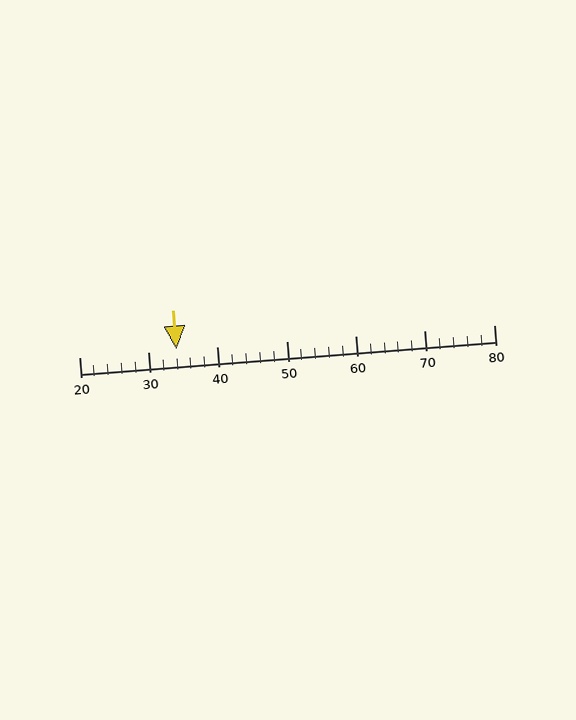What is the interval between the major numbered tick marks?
The major tick marks are spaced 10 units apart.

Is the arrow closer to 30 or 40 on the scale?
The arrow is closer to 30.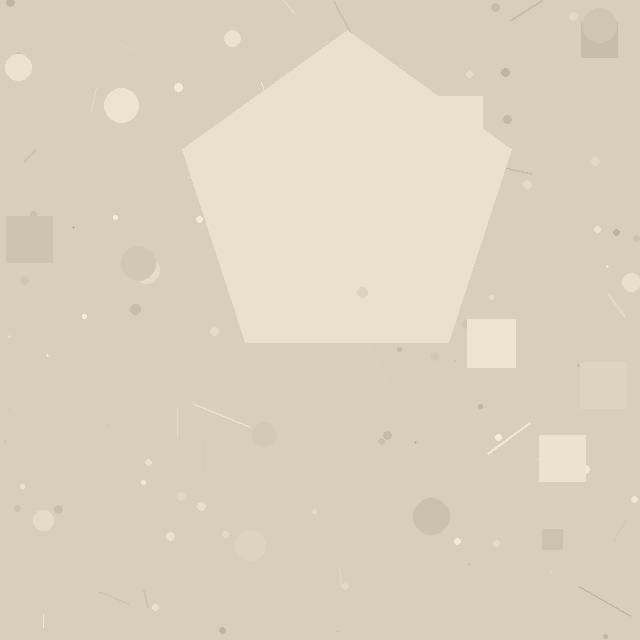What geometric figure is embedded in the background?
A pentagon is embedded in the background.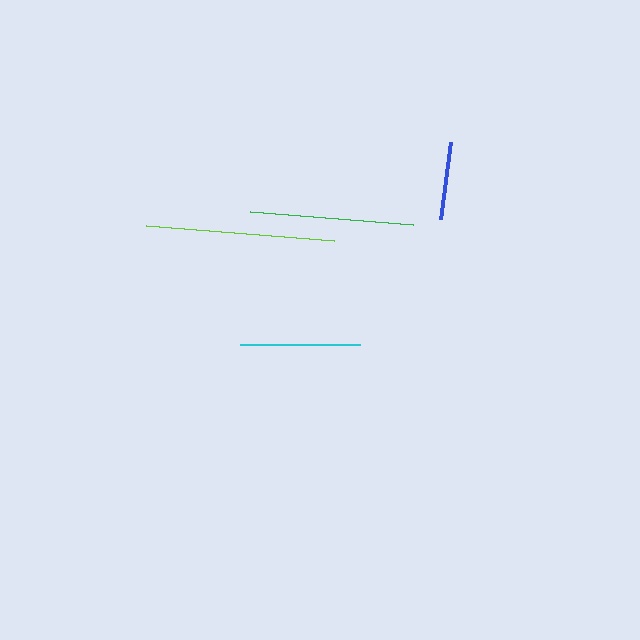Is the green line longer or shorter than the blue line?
The green line is longer than the blue line.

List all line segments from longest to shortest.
From longest to shortest: lime, green, cyan, blue.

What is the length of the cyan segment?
The cyan segment is approximately 120 pixels long.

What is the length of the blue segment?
The blue segment is approximately 78 pixels long.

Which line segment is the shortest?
The blue line is the shortest at approximately 78 pixels.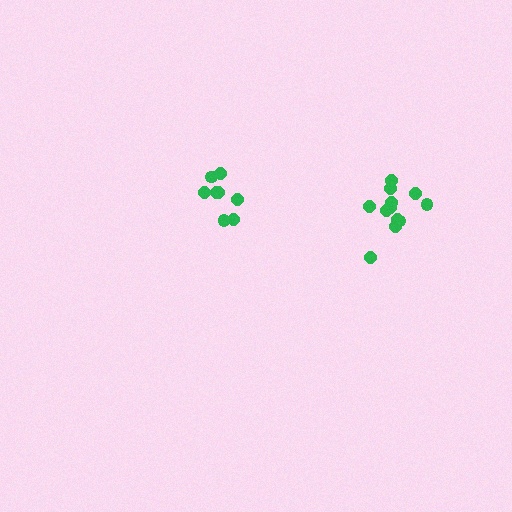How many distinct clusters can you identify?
There are 2 distinct clusters.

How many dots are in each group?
Group 1: 8 dots, Group 2: 12 dots (20 total).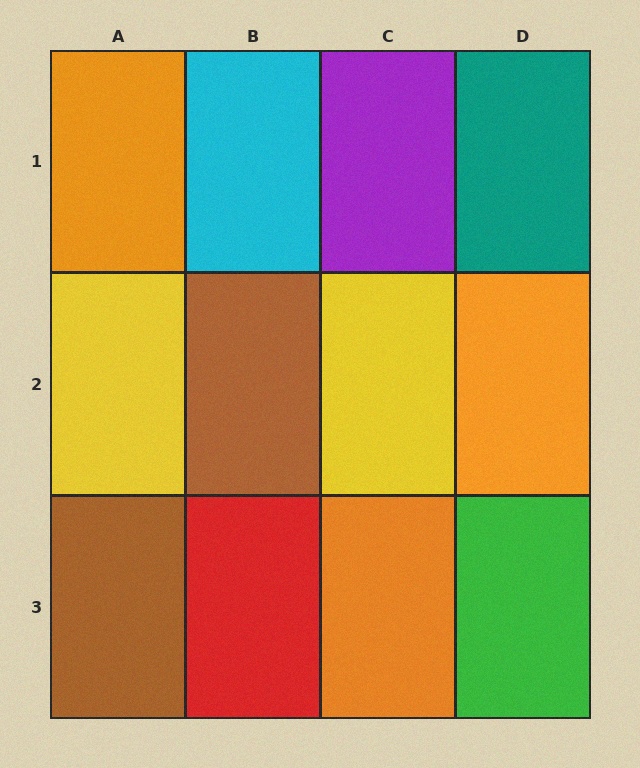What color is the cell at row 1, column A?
Orange.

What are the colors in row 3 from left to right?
Brown, red, orange, green.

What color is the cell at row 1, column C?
Purple.